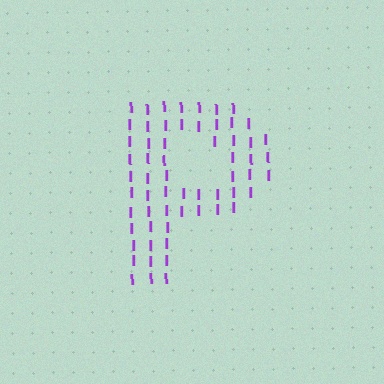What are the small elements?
The small elements are letter I's.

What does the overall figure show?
The overall figure shows the letter P.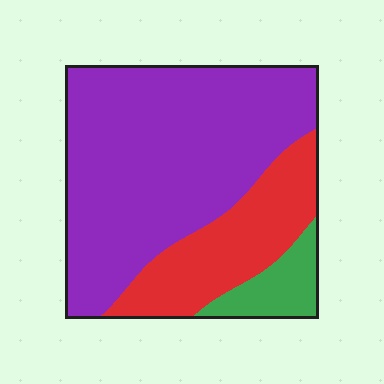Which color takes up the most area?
Purple, at roughly 65%.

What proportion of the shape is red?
Red covers roughly 25% of the shape.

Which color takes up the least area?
Green, at roughly 10%.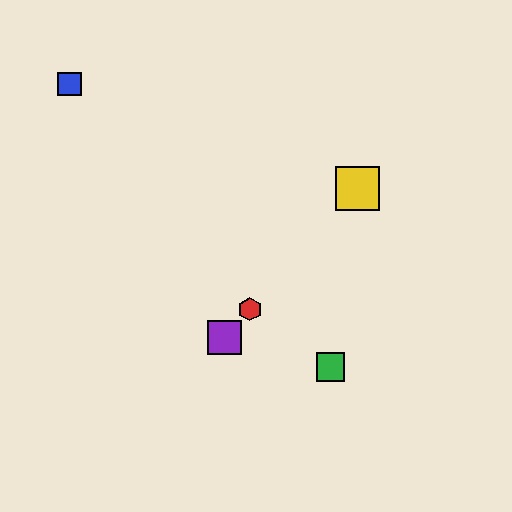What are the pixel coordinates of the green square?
The green square is at (330, 367).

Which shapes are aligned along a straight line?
The red hexagon, the yellow square, the purple square are aligned along a straight line.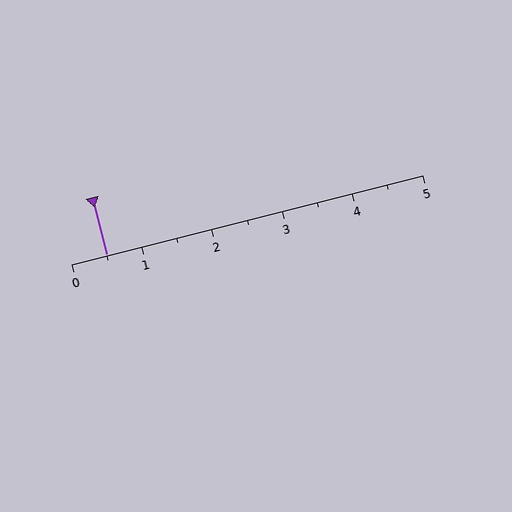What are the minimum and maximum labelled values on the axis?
The axis runs from 0 to 5.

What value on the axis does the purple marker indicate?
The marker indicates approximately 0.5.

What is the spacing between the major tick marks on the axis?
The major ticks are spaced 1 apart.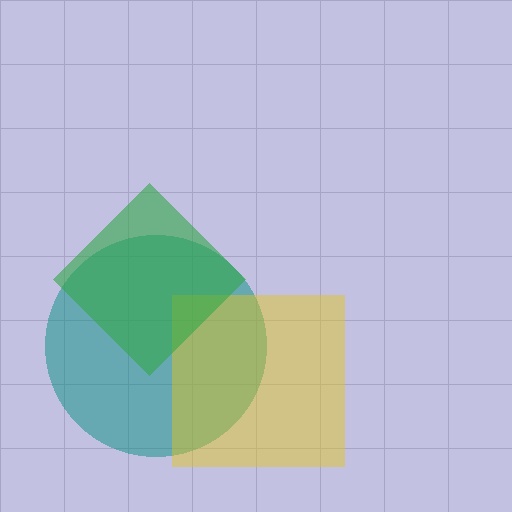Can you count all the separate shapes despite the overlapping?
Yes, there are 3 separate shapes.